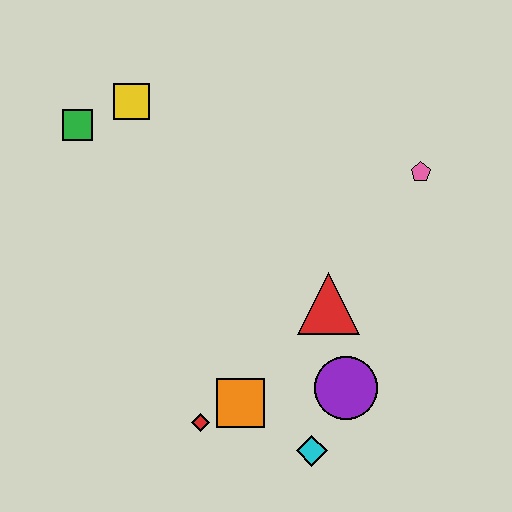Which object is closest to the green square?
The yellow square is closest to the green square.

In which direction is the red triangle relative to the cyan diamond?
The red triangle is above the cyan diamond.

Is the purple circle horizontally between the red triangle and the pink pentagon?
Yes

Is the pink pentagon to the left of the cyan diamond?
No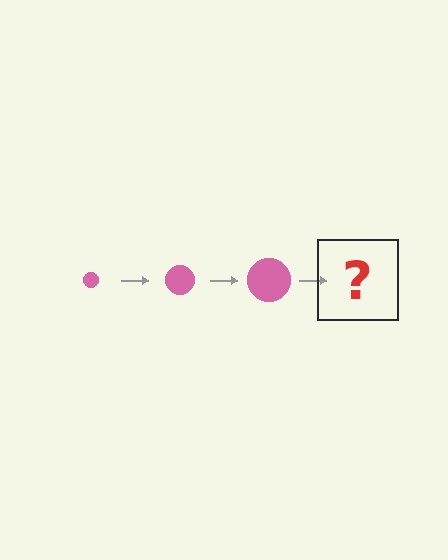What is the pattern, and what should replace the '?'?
The pattern is that the circle gets progressively larger each step. The '?' should be a pink circle, larger than the previous one.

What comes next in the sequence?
The next element should be a pink circle, larger than the previous one.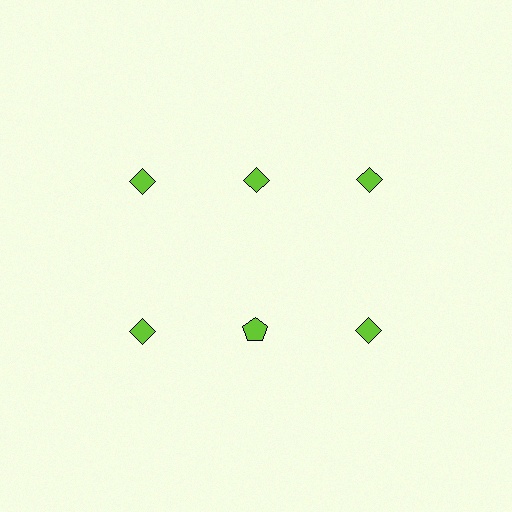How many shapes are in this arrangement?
There are 6 shapes arranged in a grid pattern.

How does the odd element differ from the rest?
It has a different shape: pentagon instead of diamond.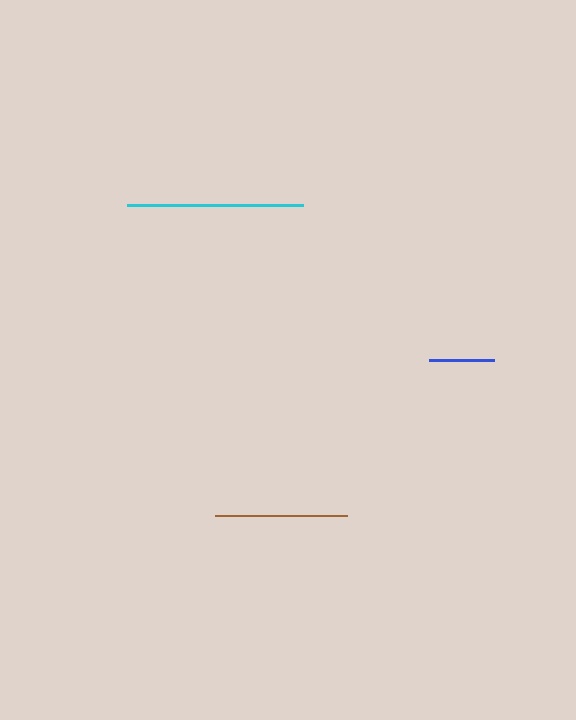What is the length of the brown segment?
The brown segment is approximately 132 pixels long.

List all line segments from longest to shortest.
From longest to shortest: cyan, brown, blue.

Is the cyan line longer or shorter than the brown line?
The cyan line is longer than the brown line.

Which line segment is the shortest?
The blue line is the shortest at approximately 65 pixels.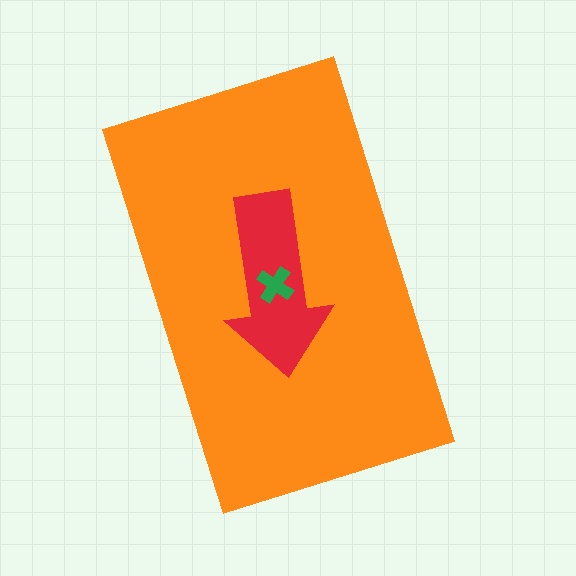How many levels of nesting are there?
3.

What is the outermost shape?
The orange rectangle.